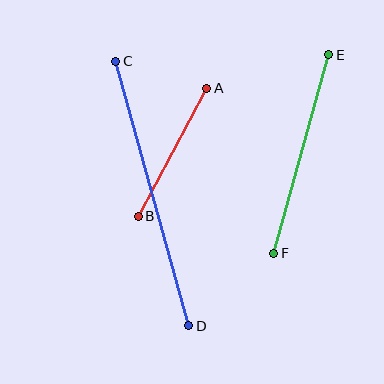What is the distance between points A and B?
The distance is approximately 145 pixels.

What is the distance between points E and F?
The distance is approximately 206 pixels.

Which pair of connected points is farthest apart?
Points C and D are farthest apart.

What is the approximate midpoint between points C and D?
The midpoint is at approximately (152, 194) pixels.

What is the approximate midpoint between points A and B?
The midpoint is at approximately (173, 152) pixels.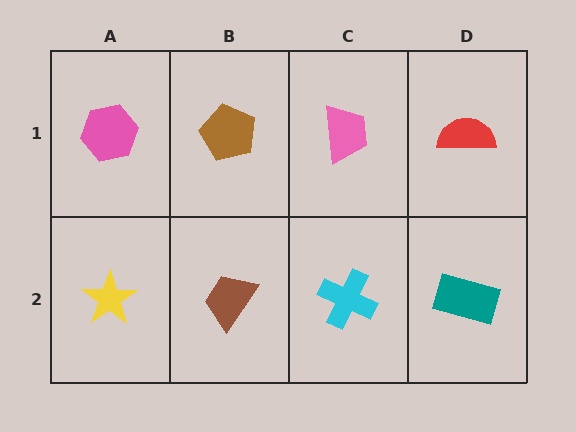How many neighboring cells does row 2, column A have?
2.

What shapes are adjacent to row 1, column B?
A brown trapezoid (row 2, column B), a pink hexagon (row 1, column A), a pink trapezoid (row 1, column C).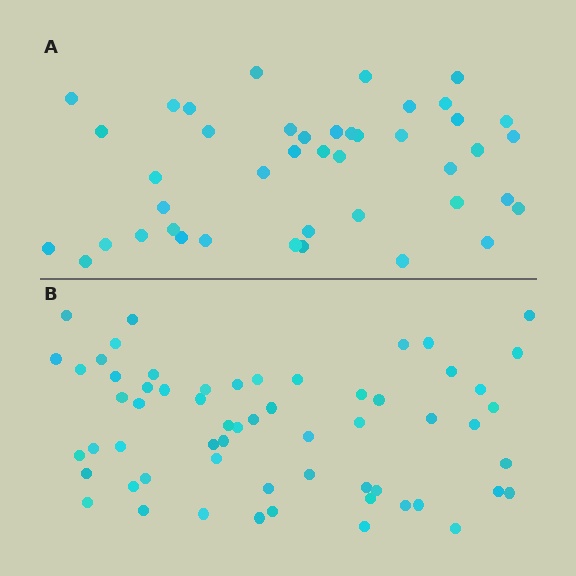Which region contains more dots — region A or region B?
Region B (the bottom region) has more dots.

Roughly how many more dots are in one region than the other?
Region B has approximately 15 more dots than region A.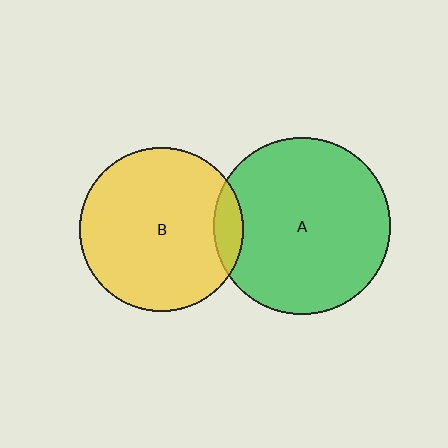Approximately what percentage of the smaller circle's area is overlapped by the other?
Approximately 10%.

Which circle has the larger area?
Circle A (green).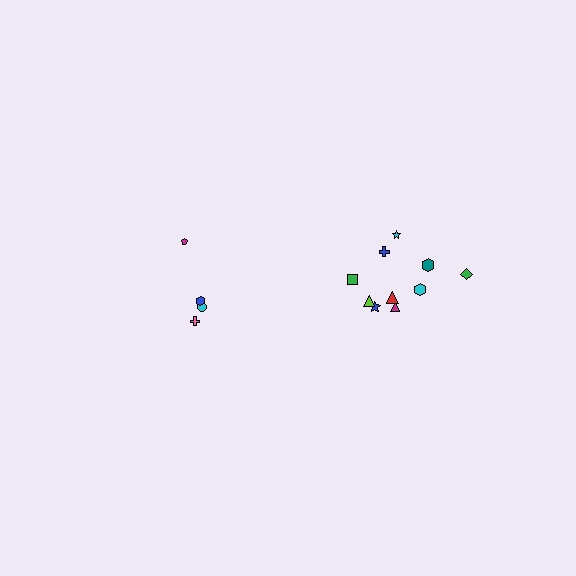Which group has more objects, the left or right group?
The right group.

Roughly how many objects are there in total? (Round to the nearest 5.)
Roughly 15 objects in total.